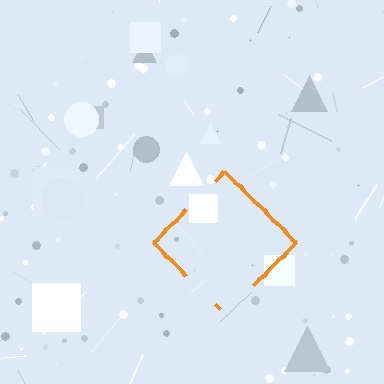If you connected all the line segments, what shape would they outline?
They would outline a diamond.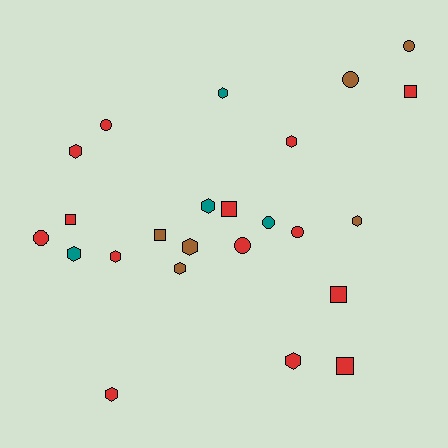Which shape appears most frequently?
Hexagon, with 11 objects.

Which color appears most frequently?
Red, with 14 objects.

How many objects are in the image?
There are 24 objects.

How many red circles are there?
There are 4 red circles.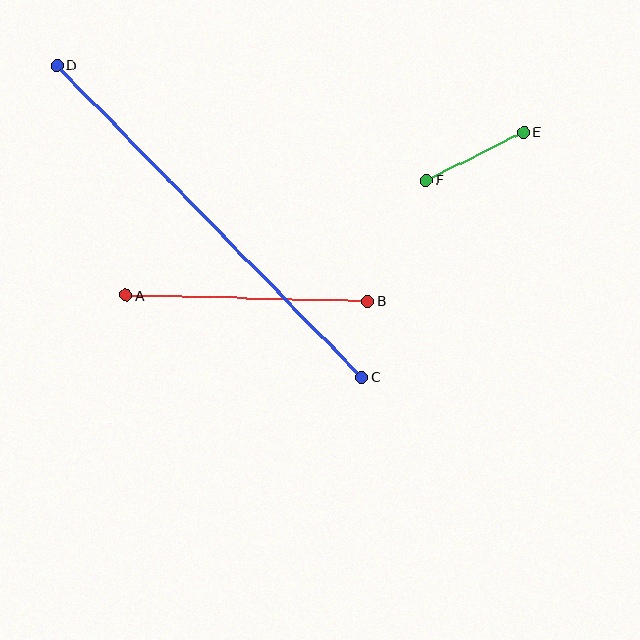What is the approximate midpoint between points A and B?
The midpoint is at approximately (247, 298) pixels.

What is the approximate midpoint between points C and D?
The midpoint is at approximately (209, 221) pixels.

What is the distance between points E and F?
The distance is approximately 109 pixels.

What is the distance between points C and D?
The distance is approximately 436 pixels.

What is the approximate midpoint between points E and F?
The midpoint is at approximately (475, 156) pixels.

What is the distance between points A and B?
The distance is approximately 242 pixels.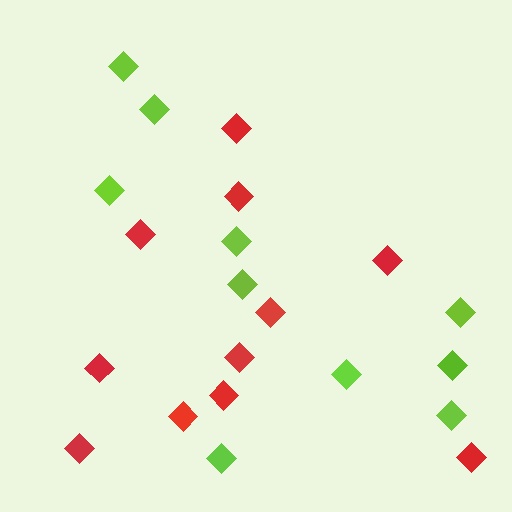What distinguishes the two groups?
There are 2 groups: one group of red diamonds (11) and one group of lime diamonds (10).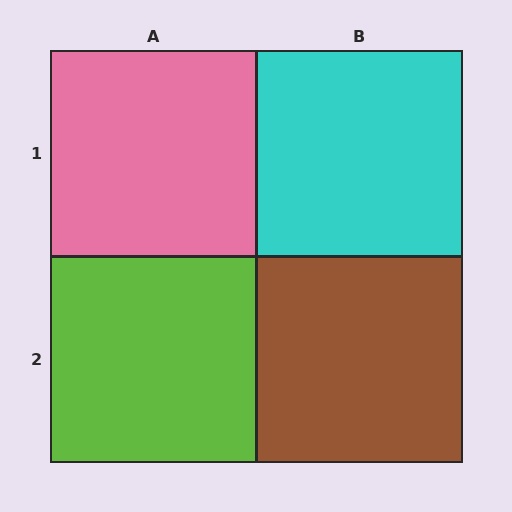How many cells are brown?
1 cell is brown.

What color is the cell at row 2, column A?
Lime.